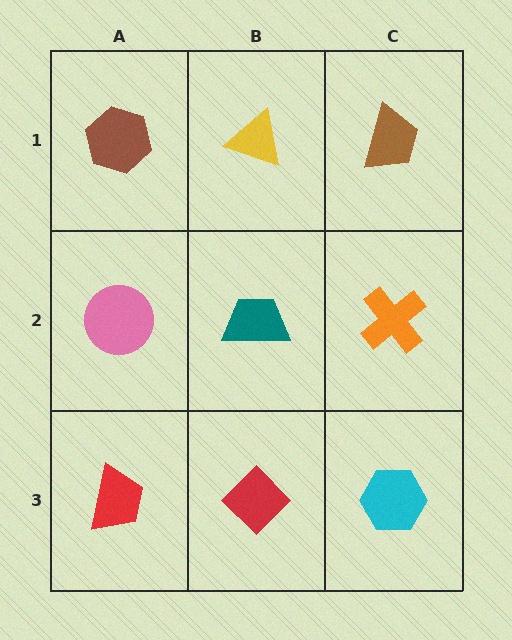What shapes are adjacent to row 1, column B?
A teal trapezoid (row 2, column B), a brown hexagon (row 1, column A), a brown trapezoid (row 1, column C).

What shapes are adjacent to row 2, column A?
A brown hexagon (row 1, column A), a red trapezoid (row 3, column A), a teal trapezoid (row 2, column B).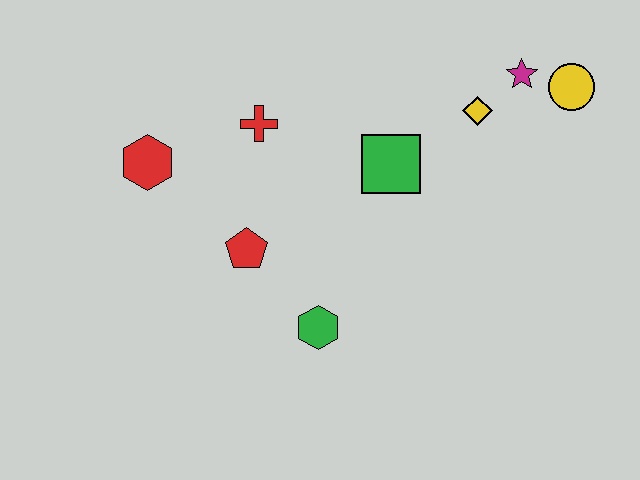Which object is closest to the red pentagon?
The green hexagon is closest to the red pentagon.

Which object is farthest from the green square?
The red hexagon is farthest from the green square.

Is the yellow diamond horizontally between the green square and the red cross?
No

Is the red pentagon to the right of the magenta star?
No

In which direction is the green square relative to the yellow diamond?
The green square is to the left of the yellow diamond.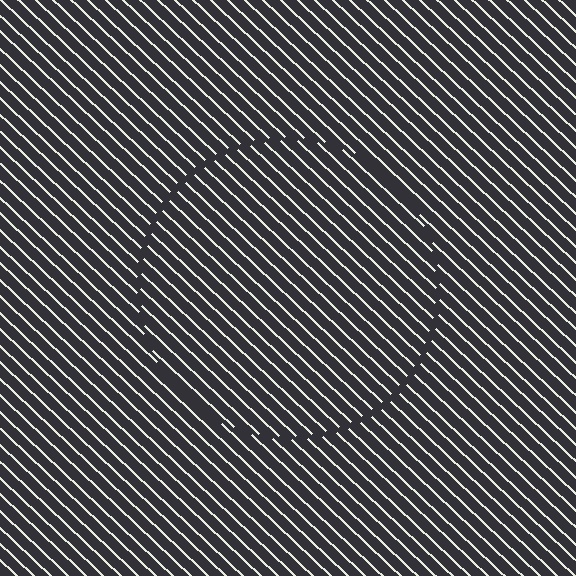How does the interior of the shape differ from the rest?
The interior of the shape contains the same grating, shifted by half a period — the contour is defined by the phase discontinuity where line-ends from the inner and outer gratings abut.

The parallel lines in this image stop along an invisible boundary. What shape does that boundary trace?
An illusory circle. The interior of the shape contains the same grating, shifted by half a period — the contour is defined by the phase discontinuity where line-ends from the inner and outer gratings abut.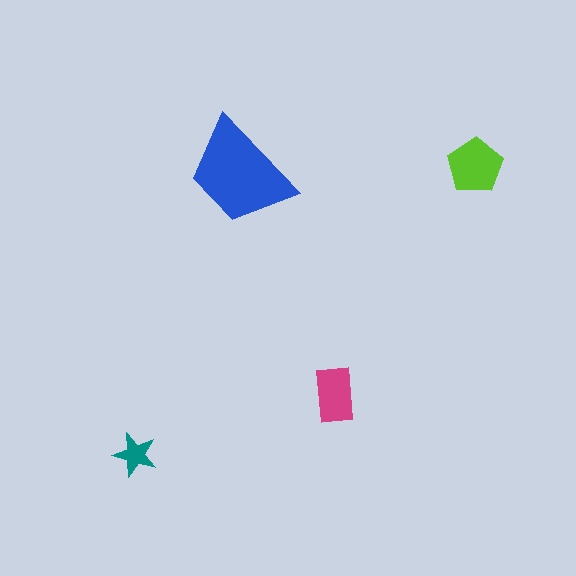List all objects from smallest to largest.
The teal star, the magenta rectangle, the lime pentagon, the blue trapezoid.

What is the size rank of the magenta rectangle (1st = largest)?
3rd.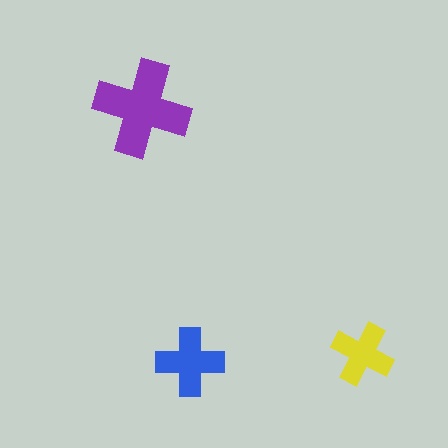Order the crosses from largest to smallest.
the purple one, the blue one, the yellow one.